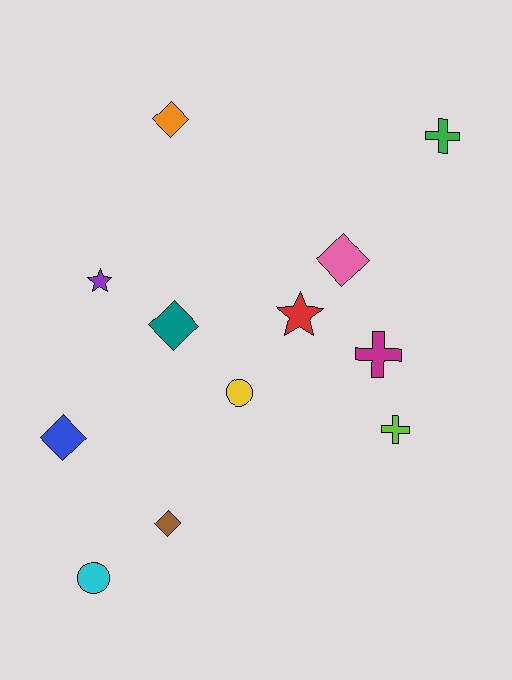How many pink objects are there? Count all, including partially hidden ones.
There is 1 pink object.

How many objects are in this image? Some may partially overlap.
There are 12 objects.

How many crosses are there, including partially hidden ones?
There are 3 crosses.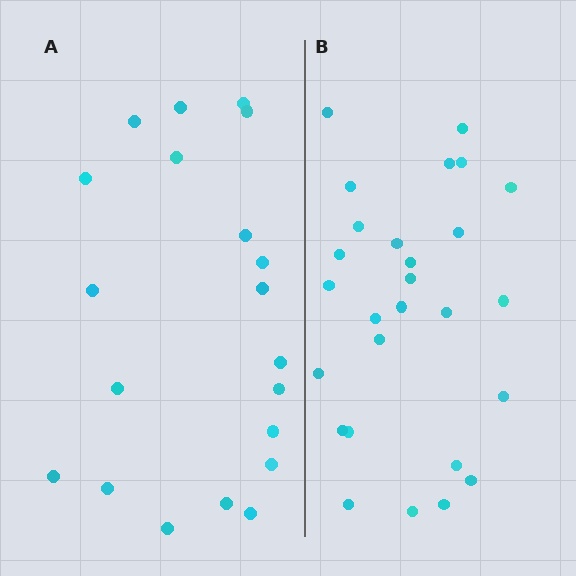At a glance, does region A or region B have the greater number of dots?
Region B (the right region) has more dots.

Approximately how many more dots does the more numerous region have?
Region B has roughly 8 or so more dots than region A.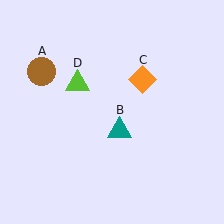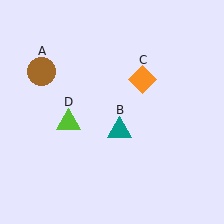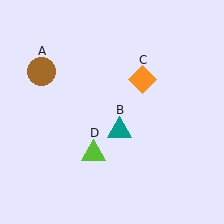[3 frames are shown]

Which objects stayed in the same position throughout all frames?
Brown circle (object A) and teal triangle (object B) and orange diamond (object C) remained stationary.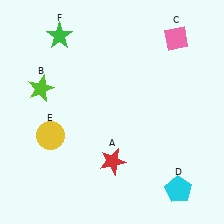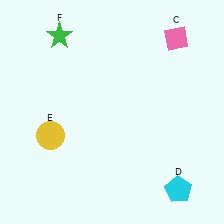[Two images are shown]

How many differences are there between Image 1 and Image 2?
There are 2 differences between the two images.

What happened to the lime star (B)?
The lime star (B) was removed in Image 2. It was in the top-left area of Image 1.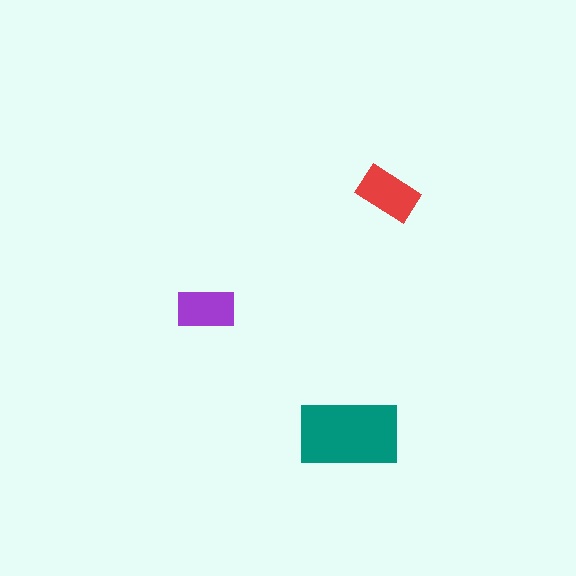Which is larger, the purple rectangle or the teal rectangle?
The teal one.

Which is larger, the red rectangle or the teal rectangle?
The teal one.